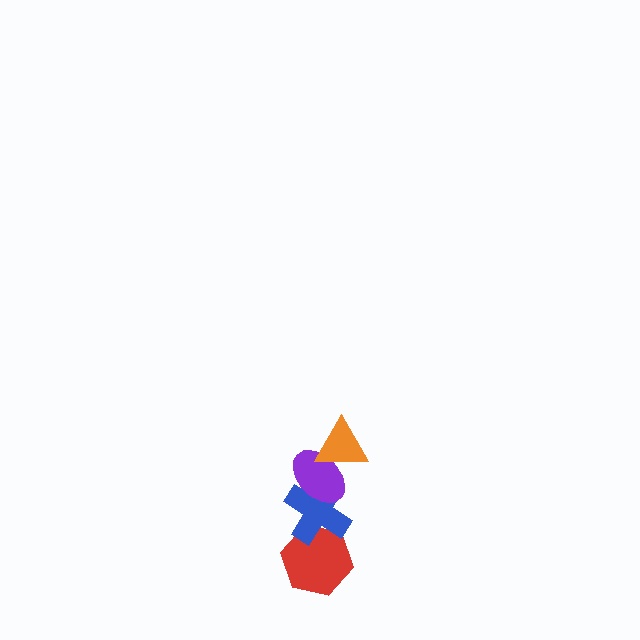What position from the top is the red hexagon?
The red hexagon is 4th from the top.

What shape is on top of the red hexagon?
The blue cross is on top of the red hexagon.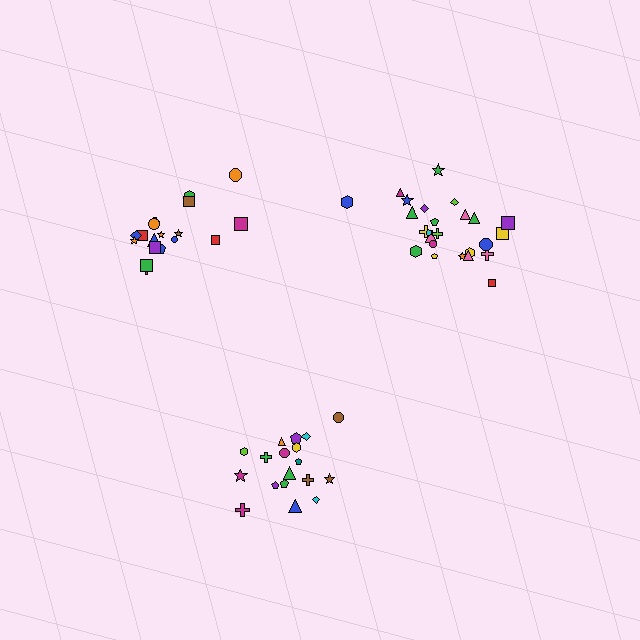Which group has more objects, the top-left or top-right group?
The top-right group.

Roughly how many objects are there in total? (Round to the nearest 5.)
Roughly 60 objects in total.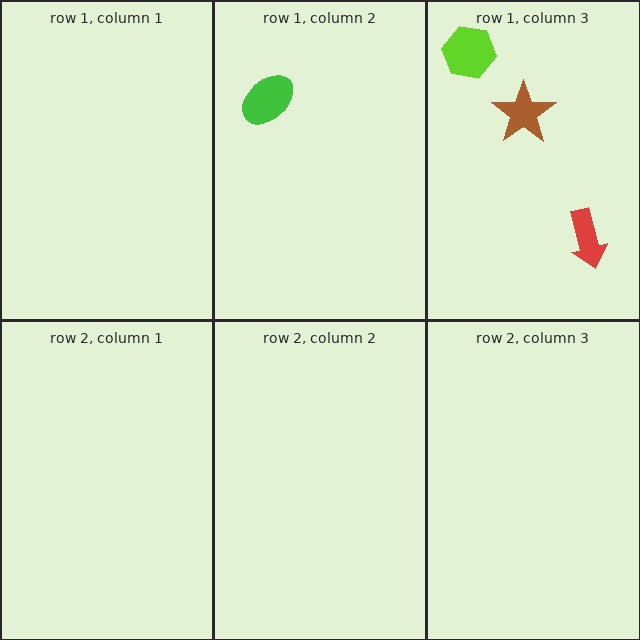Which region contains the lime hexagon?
The row 1, column 3 region.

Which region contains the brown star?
The row 1, column 3 region.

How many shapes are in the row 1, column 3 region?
3.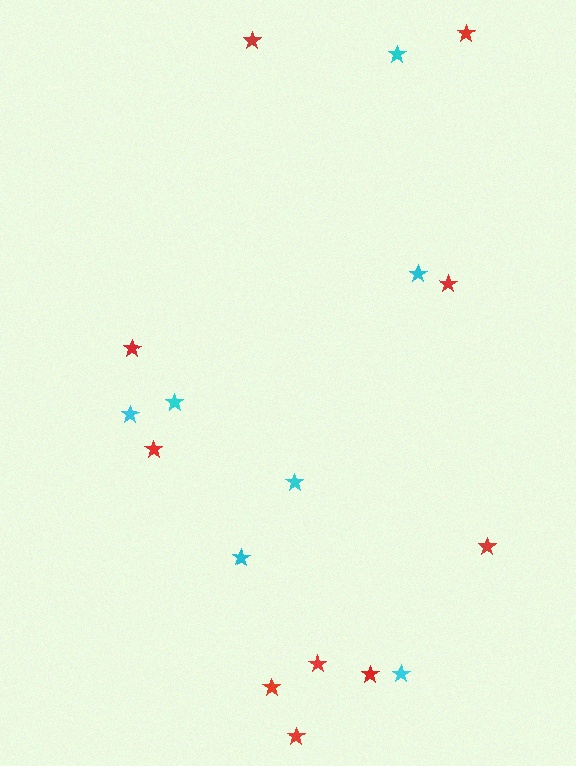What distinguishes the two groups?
There are 2 groups: one group of red stars (10) and one group of cyan stars (7).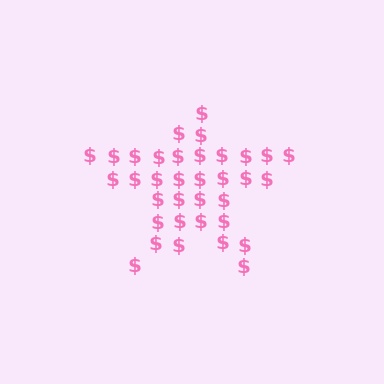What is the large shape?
The large shape is a star.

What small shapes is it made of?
It is made of small dollar signs.